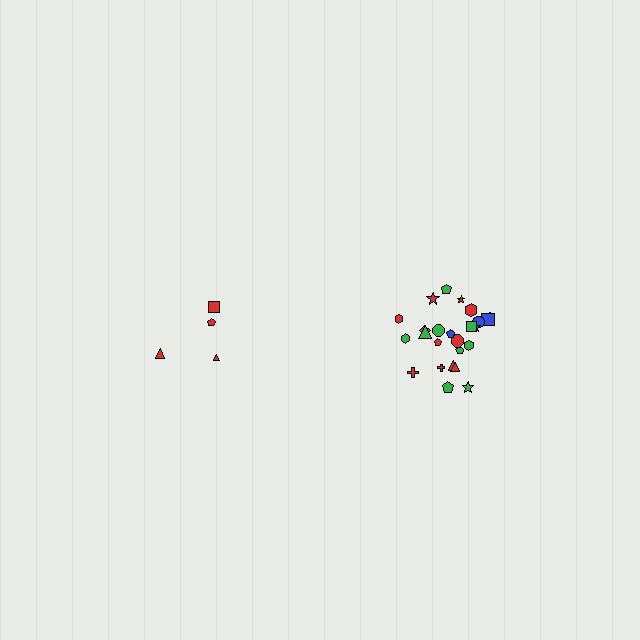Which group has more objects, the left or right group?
The right group.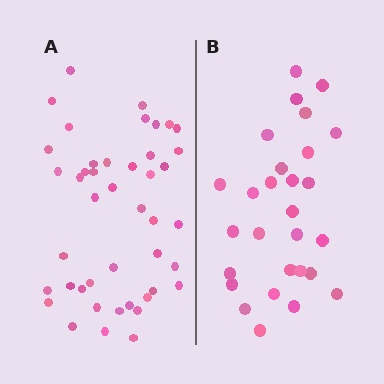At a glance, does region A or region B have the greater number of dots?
Region A (the left region) has more dots.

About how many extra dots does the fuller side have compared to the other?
Region A has approximately 15 more dots than region B.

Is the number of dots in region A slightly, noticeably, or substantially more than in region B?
Region A has substantially more. The ratio is roughly 1.6 to 1.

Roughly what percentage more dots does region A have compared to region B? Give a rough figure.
About 55% more.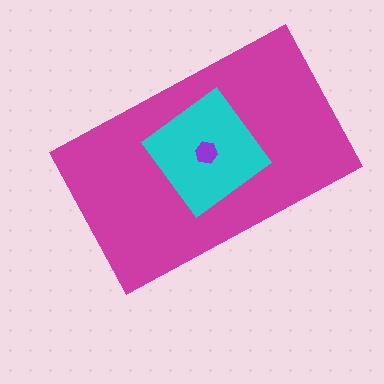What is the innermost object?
The purple hexagon.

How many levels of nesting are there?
3.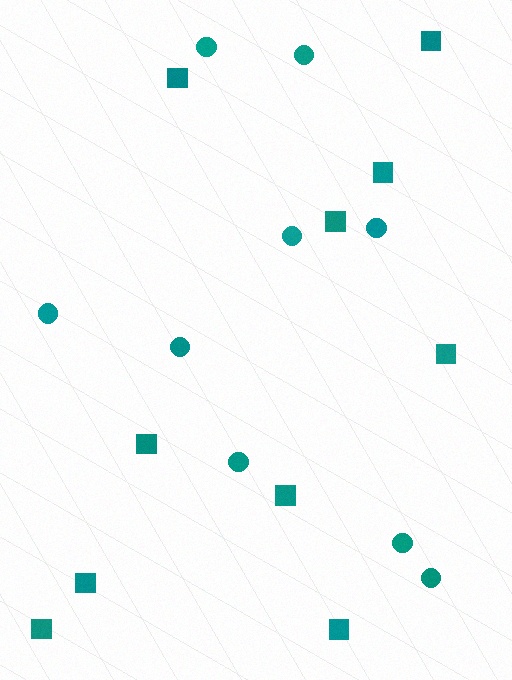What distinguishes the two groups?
There are 2 groups: one group of circles (9) and one group of squares (10).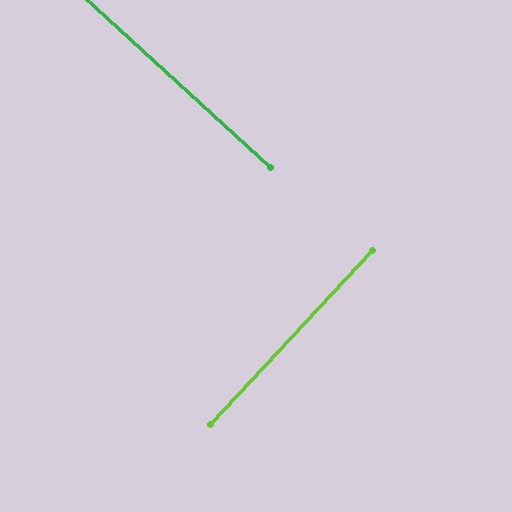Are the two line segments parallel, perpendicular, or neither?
Perpendicular — they meet at approximately 90°.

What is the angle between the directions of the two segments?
Approximately 90 degrees.